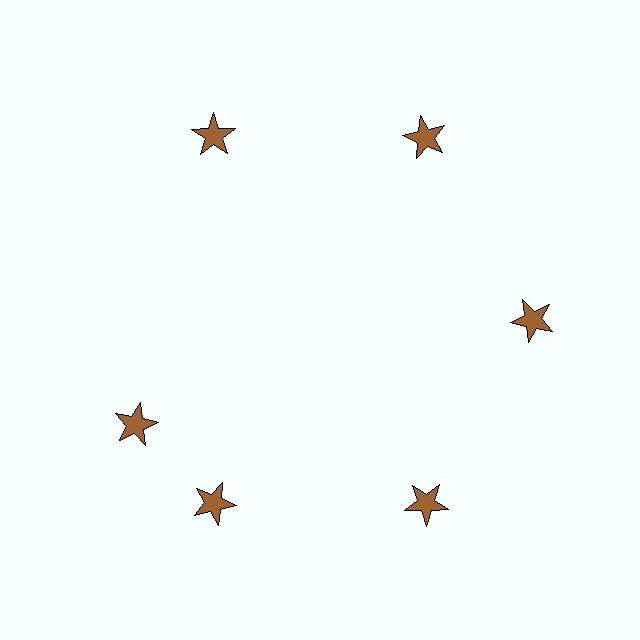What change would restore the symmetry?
The symmetry would be restored by rotating it back into even spacing with its neighbors so that all 6 stars sit at equal angles and equal distance from the center.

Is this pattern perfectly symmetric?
No. The 6 brown stars are arranged in a ring, but one element near the 9 o'clock position is rotated out of alignment along the ring, breaking the 6-fold rotational symmetry.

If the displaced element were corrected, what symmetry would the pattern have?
It would have 6-fold rotational symmetry — the pattern would map onto itself every 60 degrees.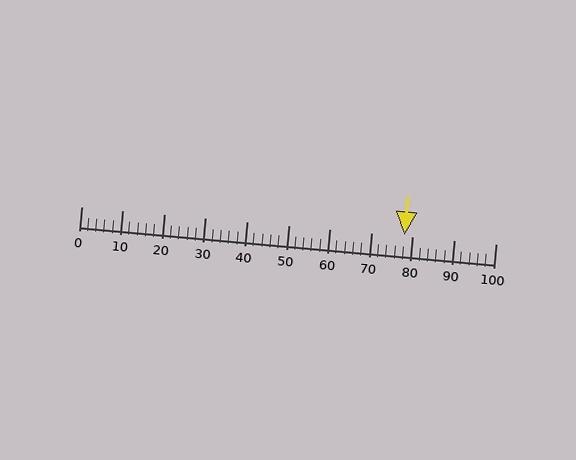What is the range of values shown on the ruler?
The ruler shows values from 0 to 100.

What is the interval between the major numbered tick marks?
The major tick marks are spaced 10 units apart.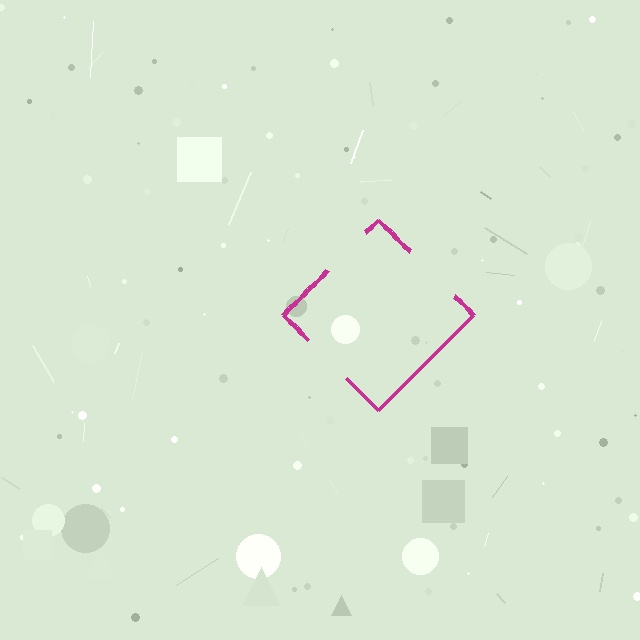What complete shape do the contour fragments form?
The contour fragments form a diamond.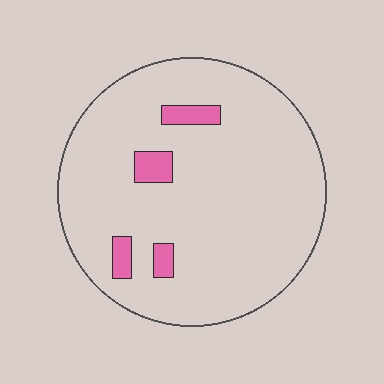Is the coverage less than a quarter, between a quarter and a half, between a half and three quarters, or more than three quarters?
Less than a quarter.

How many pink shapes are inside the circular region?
4.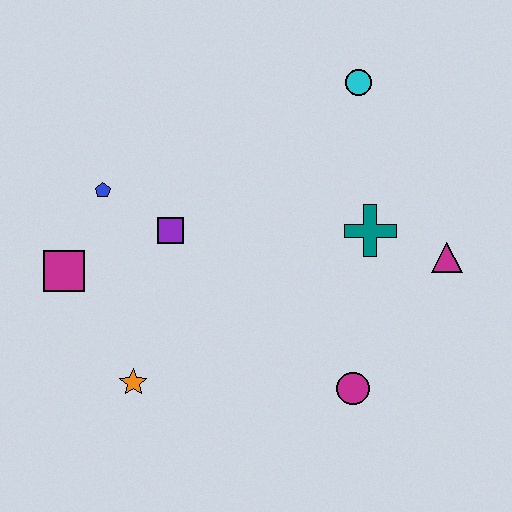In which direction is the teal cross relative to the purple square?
The teal cross is to the right of the purple square.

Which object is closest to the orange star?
The magenta square is closest to the orange star.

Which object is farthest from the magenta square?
The magenta triangle is farthest from the magenta square.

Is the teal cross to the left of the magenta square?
No